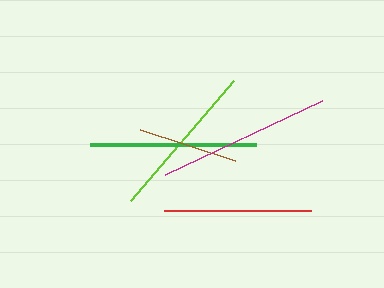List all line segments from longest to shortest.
From longest to shortest: magenta, green, lime, red, brown.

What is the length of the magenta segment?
The magenta segment is approximately 174 pixels long.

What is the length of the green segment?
The green segment is approximately 166 pixels long.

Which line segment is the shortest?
The brown line is the shortest at approximately 100 pixels.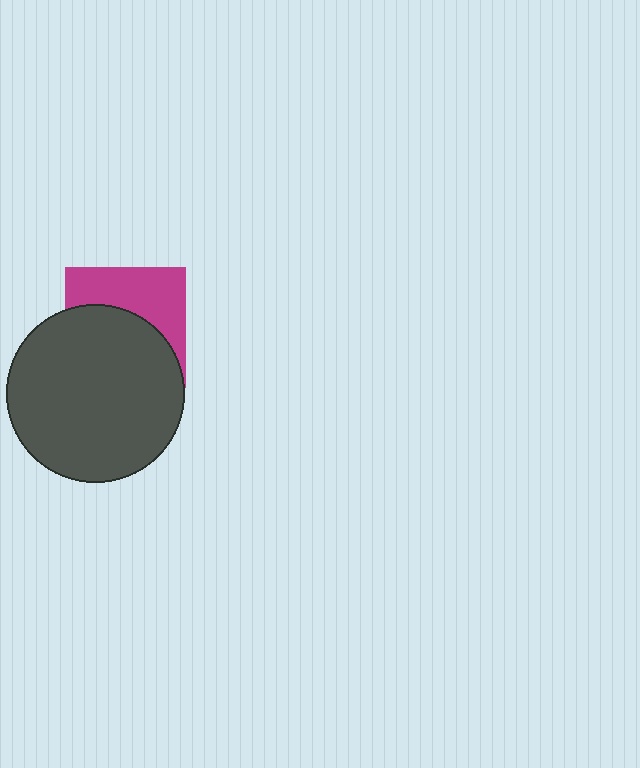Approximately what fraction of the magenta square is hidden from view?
Roughly 57% of the magenta square is hidden behind the dark gray circle.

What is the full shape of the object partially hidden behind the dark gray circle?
The partially hidden object is a magenta square.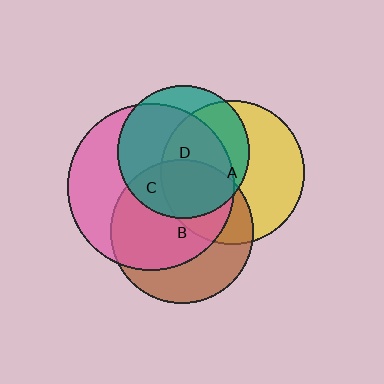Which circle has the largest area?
Circle C (pink).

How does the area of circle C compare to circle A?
Approximately 1.3 times.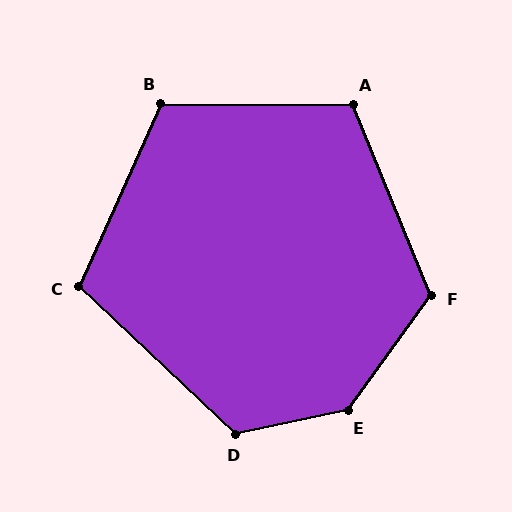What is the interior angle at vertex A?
Approximately 113 degrees (obtuse).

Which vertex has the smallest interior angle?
C, at approximately 109 degrees.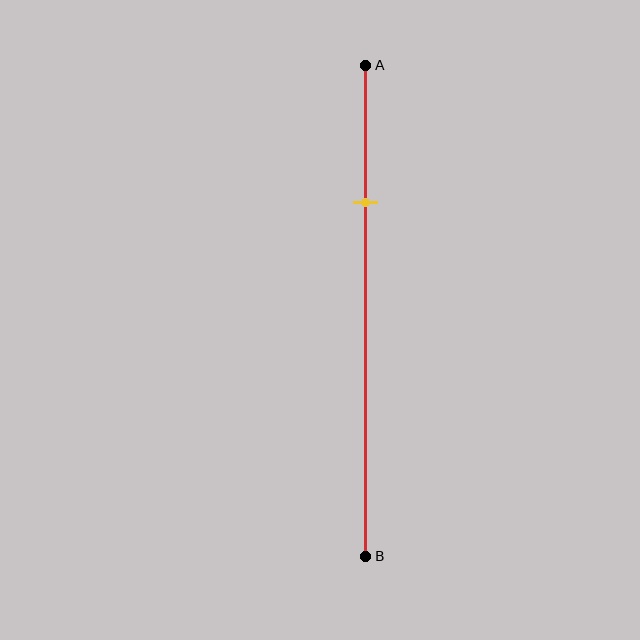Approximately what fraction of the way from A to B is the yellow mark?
The yellow mark is approximately 30% of the way from A to B.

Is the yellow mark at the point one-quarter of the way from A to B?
No, the mark is at about 30% from A, not at the 25% one-quarter point.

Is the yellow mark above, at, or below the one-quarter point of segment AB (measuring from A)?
The yellow mark is below the one-quarter point of segment AB.